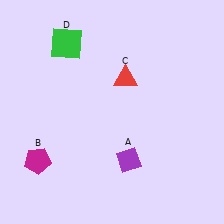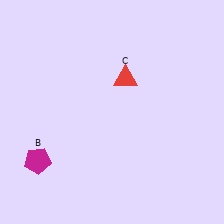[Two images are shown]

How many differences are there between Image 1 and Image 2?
There are 2 differences between the two images.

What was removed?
The green square (D), the purple diamond (A) were removed in Image 2.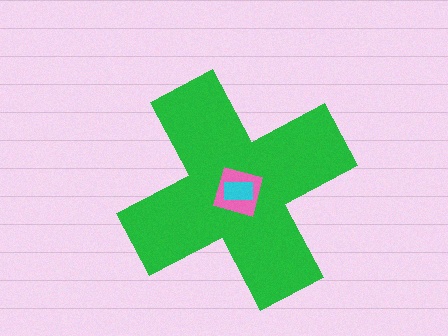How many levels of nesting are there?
3.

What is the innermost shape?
The cyan rectangle.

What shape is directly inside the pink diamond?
The cyan rectangle.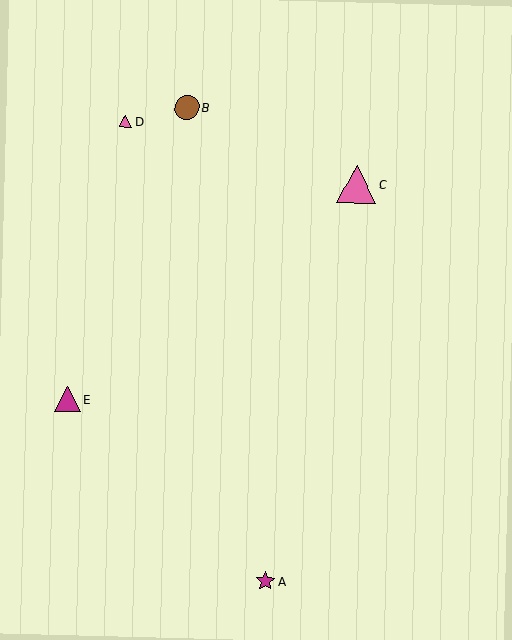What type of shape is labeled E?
Shape E is a magenta triangle.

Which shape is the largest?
The pink triangle (labeled C) is the largest.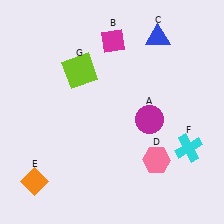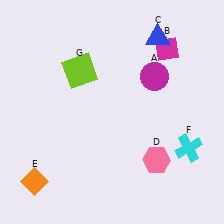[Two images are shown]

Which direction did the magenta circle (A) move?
The magenta circle (A) moved up.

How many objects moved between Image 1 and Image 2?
2 objects moved between the two images.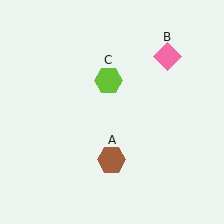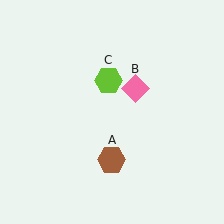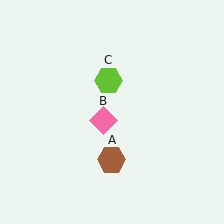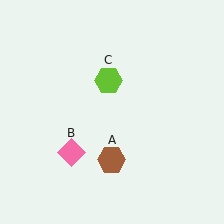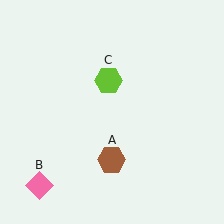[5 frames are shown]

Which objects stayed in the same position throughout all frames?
Brown hexagon (object A) and lime hexagon (object C) remained stationary.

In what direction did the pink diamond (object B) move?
The pink diamond (object B) moved down and to the left.